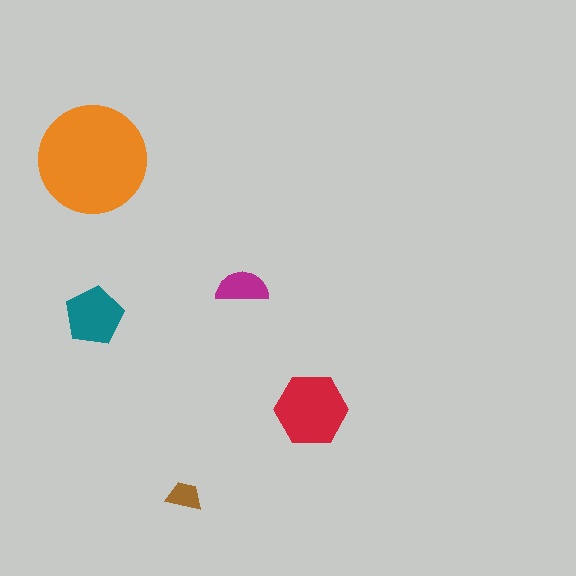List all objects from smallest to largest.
The brown trapezoid, the magenta semicircle, the teal pentagon, the red hexagon, the orange circle.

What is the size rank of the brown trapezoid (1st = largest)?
5th.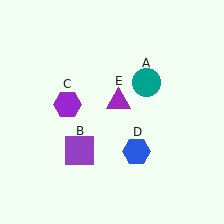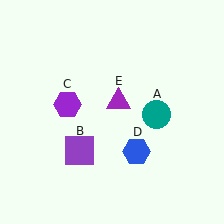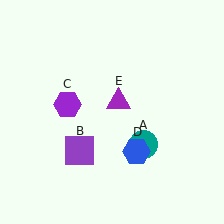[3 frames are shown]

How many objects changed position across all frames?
1 object changed position: teal circle (object A).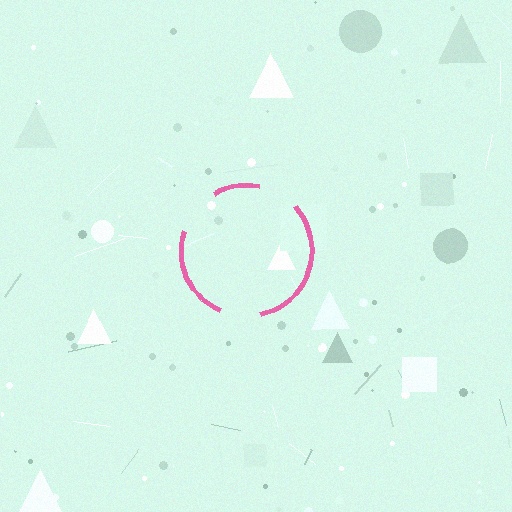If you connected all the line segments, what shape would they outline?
They would outline a circle.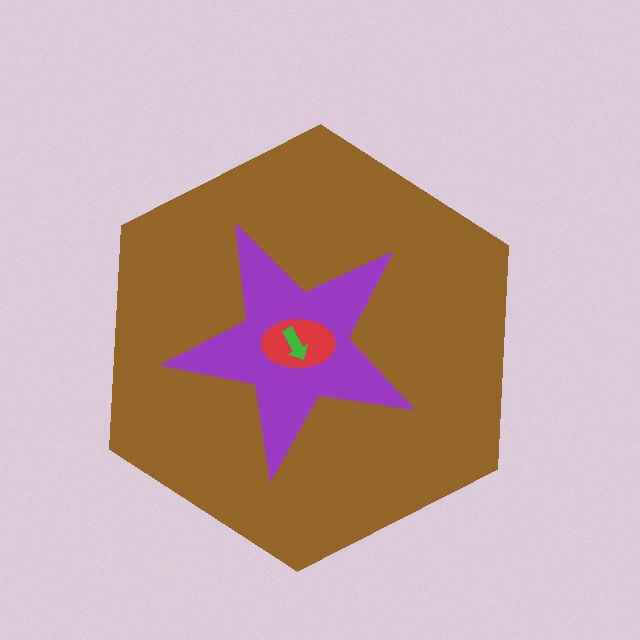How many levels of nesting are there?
4.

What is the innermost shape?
The green arrow.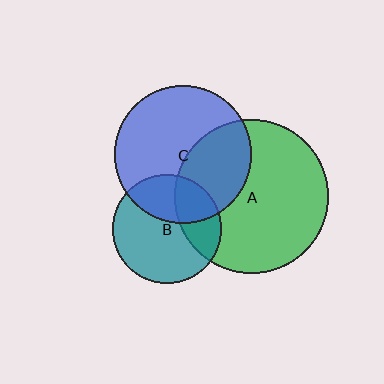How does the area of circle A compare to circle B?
Approximately 2.0 times.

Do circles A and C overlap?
Yes.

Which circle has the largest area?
Circle A (green).